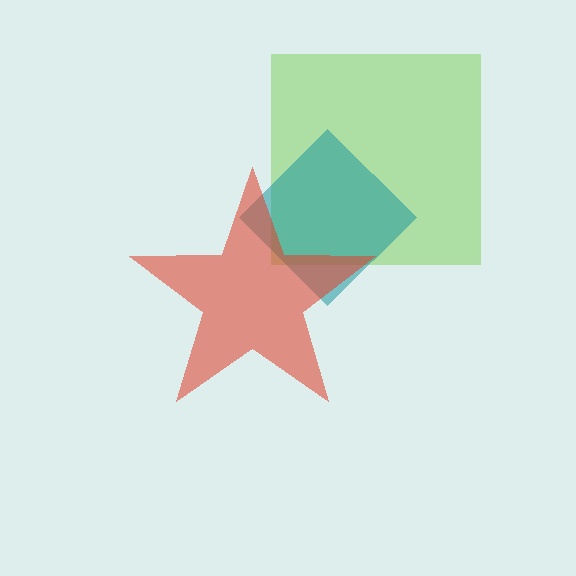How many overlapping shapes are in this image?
There are 3 overlapping shapes in the image.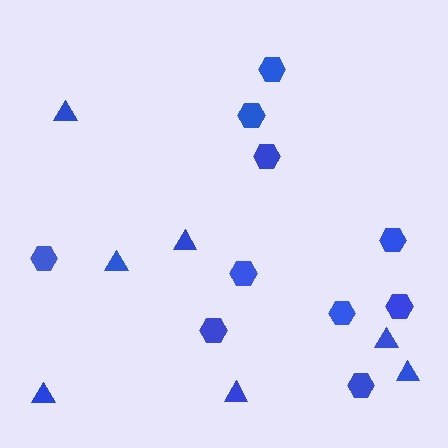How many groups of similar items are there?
There are 2 groups: one group of triangles (7) and one group of hexagons (10).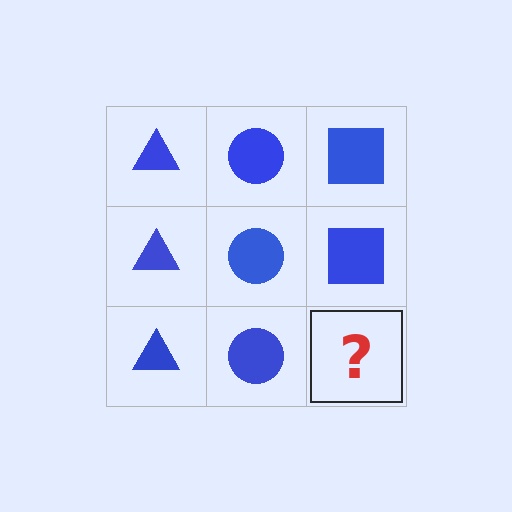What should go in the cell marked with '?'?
The missing cell should contain a blue square.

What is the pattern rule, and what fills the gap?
The rule is that each column has a consistent shape. The gap should be filled with a blue square.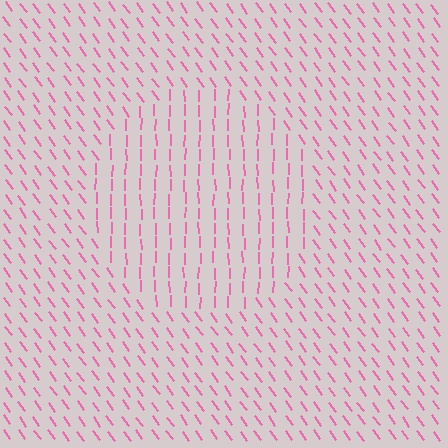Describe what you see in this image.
The image is filled with small pink line segments. A circle region in the image has lines oriented differently from the surrounding lines, creating a visible texture boundary.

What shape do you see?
I see a circle.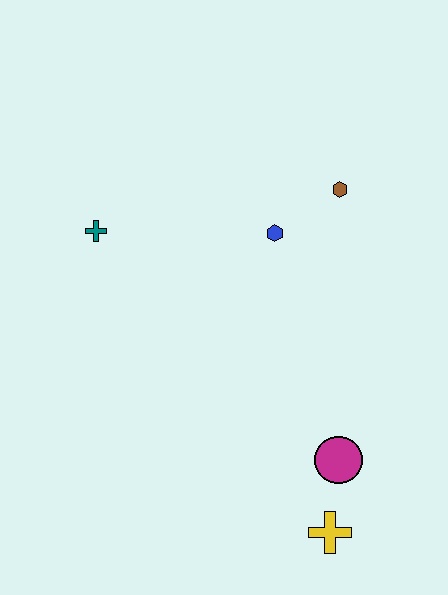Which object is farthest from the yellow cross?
The teal cross is farthest from the yellow cross.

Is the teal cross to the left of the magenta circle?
Yes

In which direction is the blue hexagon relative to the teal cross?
The blue hexagon is to the right of the teal cross.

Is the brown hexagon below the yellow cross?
No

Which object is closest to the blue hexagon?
The brown hexagon is closest to the blue hexagon.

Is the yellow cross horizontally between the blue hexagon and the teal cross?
No